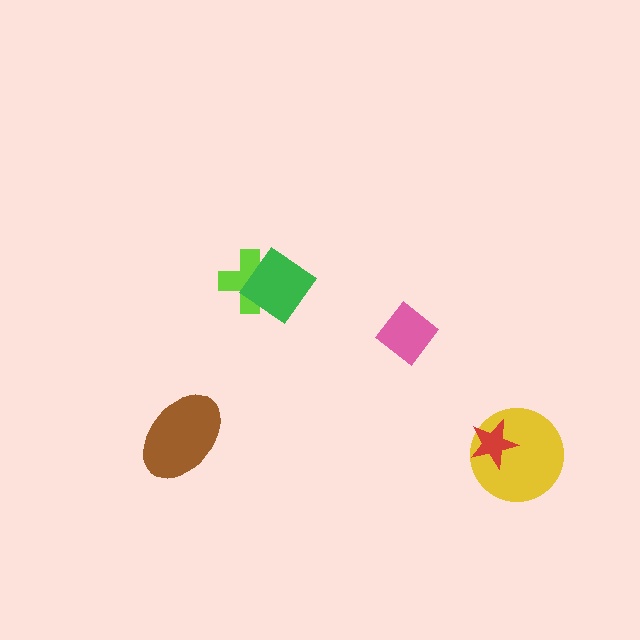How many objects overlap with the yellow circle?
1 object overlaps with the yellow circle.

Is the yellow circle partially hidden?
Yes, it is partially covered by another shape.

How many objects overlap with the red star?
1 object overlaps with the red star.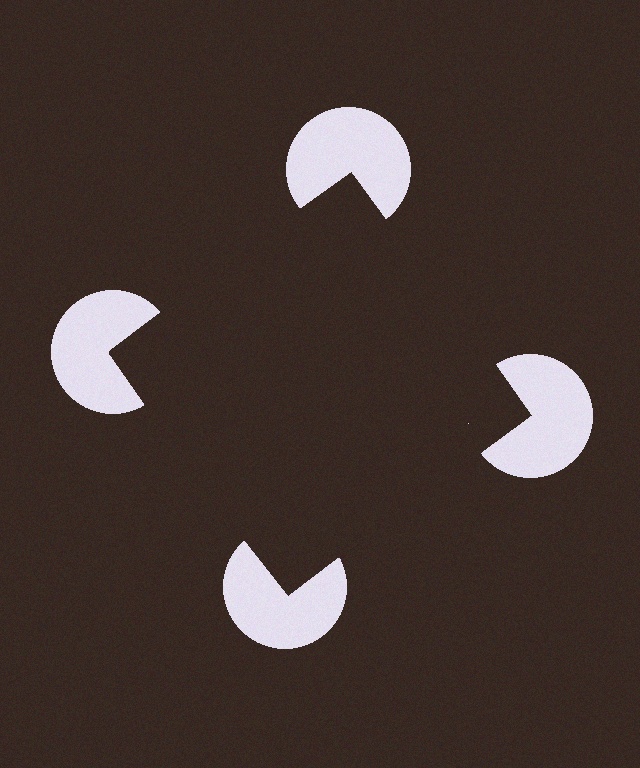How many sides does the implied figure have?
4 sides.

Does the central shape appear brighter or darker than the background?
It typically appears slightly darker than the background, even though no actual brightness change is drawn.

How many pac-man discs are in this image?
There are 4 — one at each vertex of the illusory square.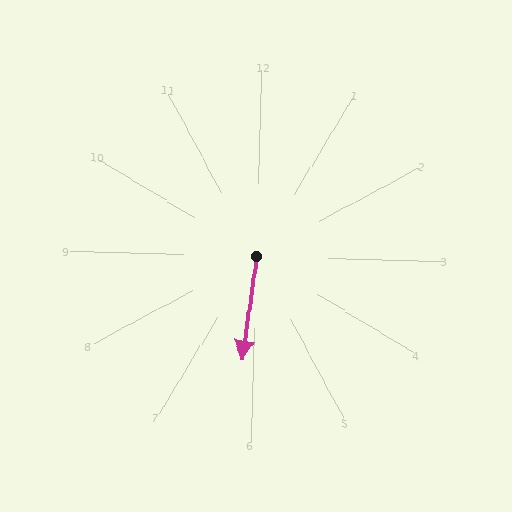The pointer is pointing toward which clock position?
Roughly 6 o'clock.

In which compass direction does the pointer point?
South.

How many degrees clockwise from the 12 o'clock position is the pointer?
Approximately 186 degrees.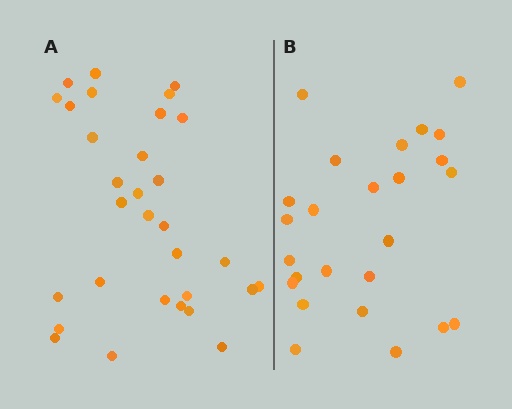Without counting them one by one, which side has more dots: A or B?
Region A (the left region) has more dots.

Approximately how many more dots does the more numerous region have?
Region A has about 6 more dots than region B.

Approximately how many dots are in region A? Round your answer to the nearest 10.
About 30 dots. (The exact count is 31, which rounds to 30.)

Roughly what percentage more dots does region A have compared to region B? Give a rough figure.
About 25% more.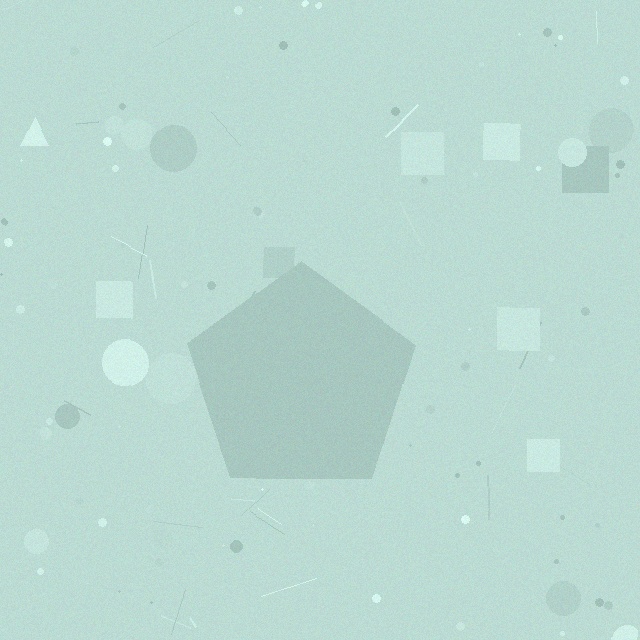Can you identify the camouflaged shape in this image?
The camouflaged shape is a pentagon.